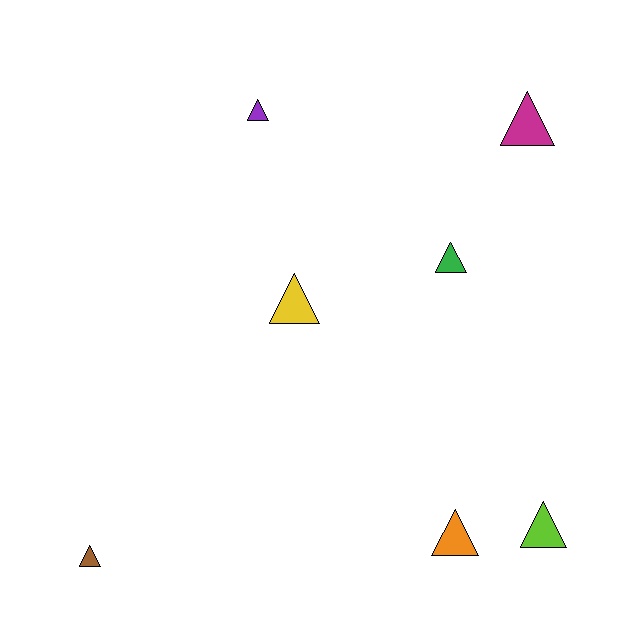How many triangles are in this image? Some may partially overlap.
There are 7 triangles.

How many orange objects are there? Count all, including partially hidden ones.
There is 1 orange object.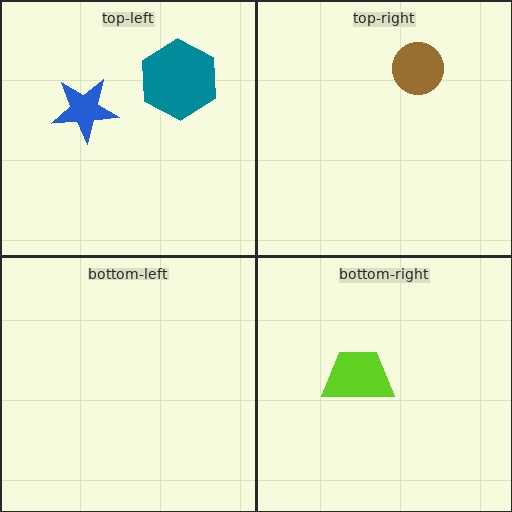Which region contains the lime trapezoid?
The bottom-right region.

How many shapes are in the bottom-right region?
1.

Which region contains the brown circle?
The top-right region.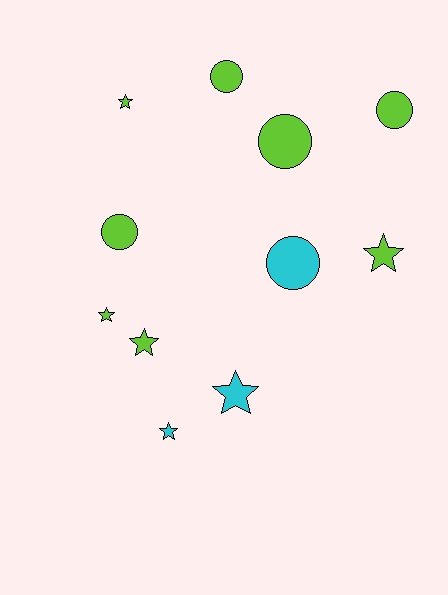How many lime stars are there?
There are 4 lime stars.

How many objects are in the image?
There are 11 objects.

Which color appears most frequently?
Lime, with 8 objects.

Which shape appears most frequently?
Star, with 6 objects.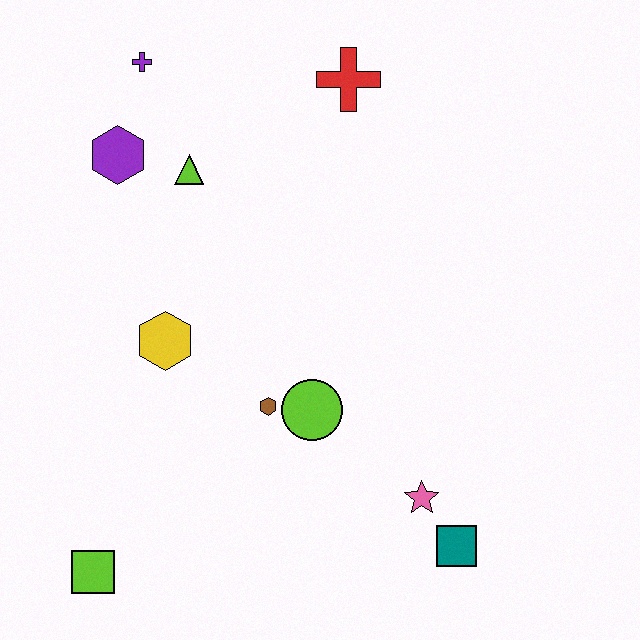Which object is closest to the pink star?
The teal square is closest to the pink star.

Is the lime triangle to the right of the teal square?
No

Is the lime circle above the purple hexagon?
No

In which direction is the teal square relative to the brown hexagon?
The teal square is to the right of the brown hexagon.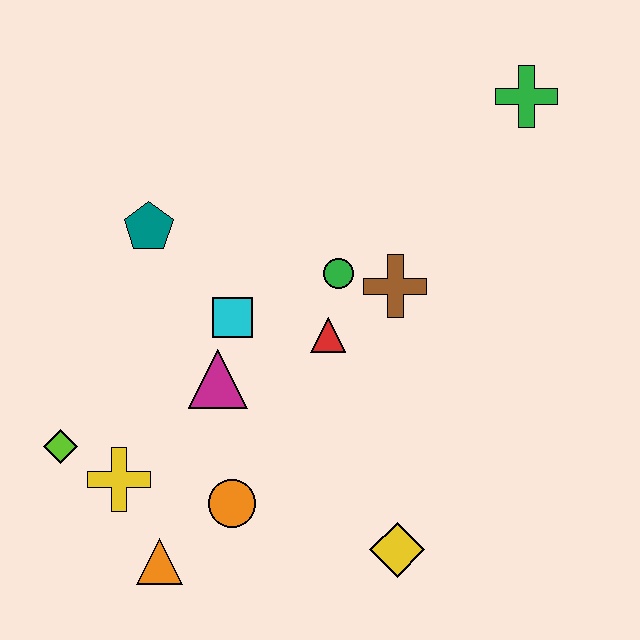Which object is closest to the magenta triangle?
The cyan square is closest to the magenta triangle.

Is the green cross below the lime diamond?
No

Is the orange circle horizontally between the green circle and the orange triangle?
Yes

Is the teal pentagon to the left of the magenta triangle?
Yes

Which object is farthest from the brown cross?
The lime diamond is farthest from the brown cross.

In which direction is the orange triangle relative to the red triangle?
The orange triangle is below the red triangle.